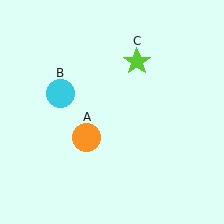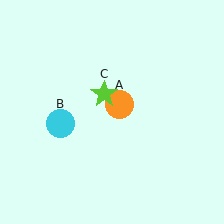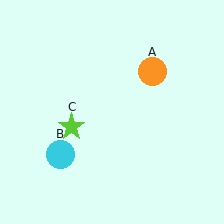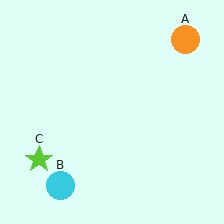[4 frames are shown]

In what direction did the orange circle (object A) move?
The orange circle (object A) moved up and to the right.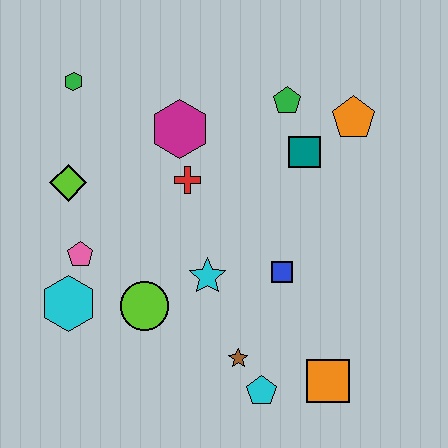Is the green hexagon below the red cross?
No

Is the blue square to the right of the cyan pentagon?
Yes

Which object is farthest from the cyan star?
The green hexagon is farthest from the cyan star.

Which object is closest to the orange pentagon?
The teal square is closest to the orange pentagon.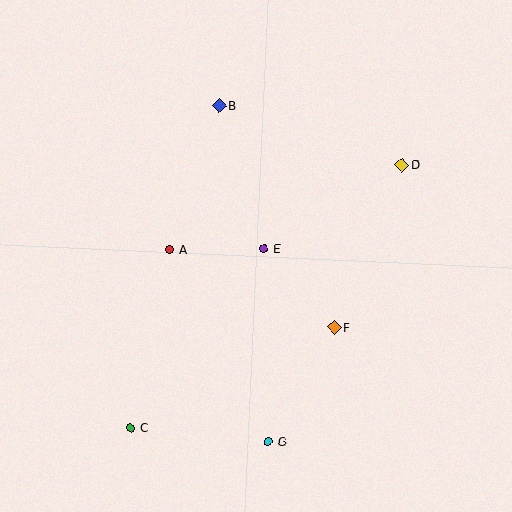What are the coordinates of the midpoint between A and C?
The midpoint between A and C is at (150, 338).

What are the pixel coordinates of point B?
Point B is at (219, 105).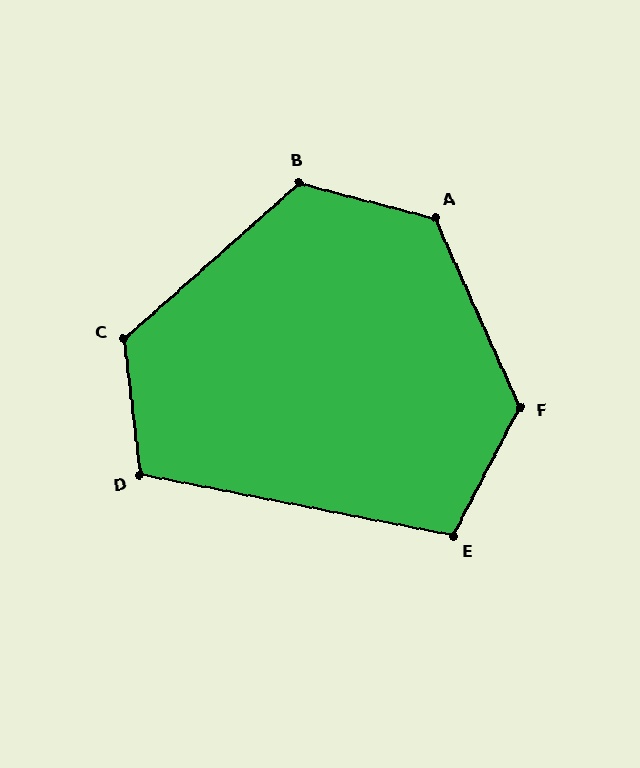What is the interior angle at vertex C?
Approximately 125 degrees (obtuse).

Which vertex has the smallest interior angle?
E, at approximately 107 degrees.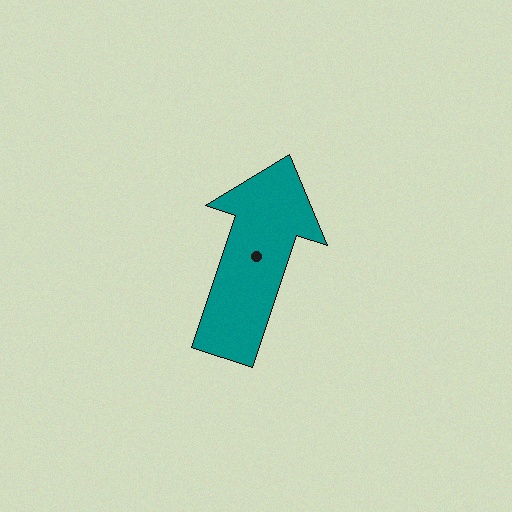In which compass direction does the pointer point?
North.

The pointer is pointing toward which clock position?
Roughly 1 o'clock.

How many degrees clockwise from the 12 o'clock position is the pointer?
Approximately 18 degrees.